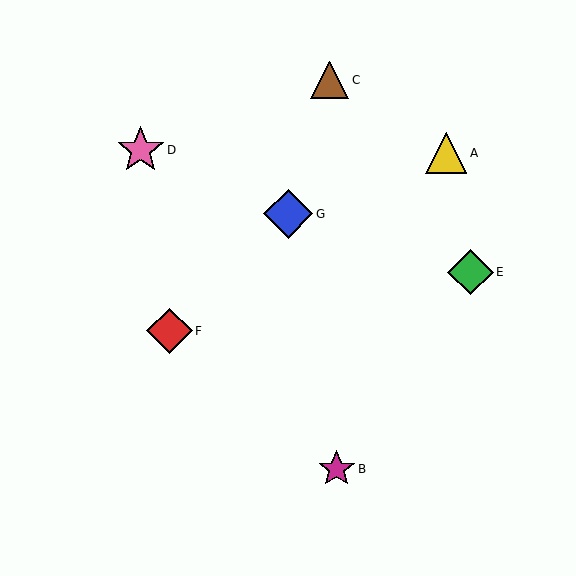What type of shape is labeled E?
Shape E is a green diamond.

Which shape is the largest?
The blue diamond (labeled G) is the largest.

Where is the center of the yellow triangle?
The center of the yellow triangle is at (446, 153).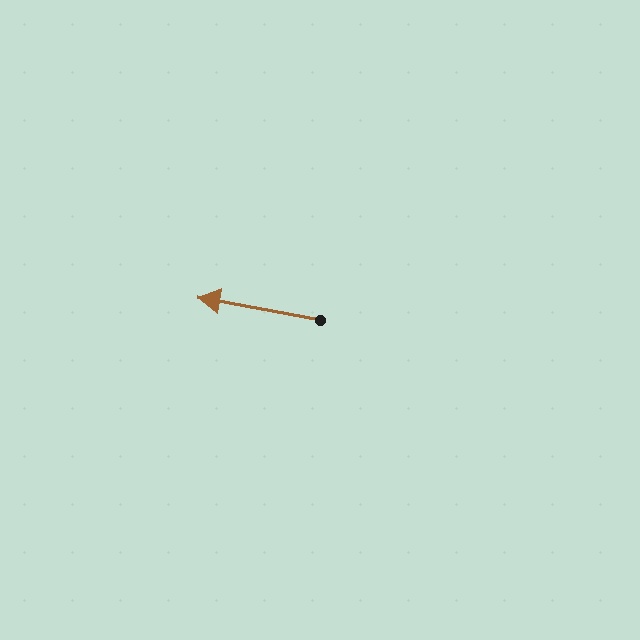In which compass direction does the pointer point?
West.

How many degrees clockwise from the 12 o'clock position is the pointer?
Approximately 281 degrees.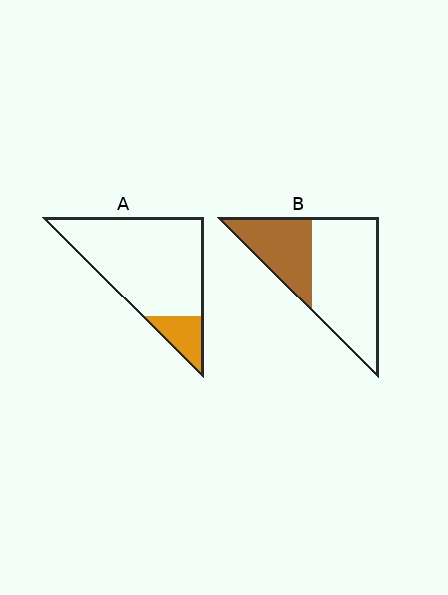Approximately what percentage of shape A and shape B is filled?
A is approximately 15% and B is approximately 35%.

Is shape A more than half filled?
No.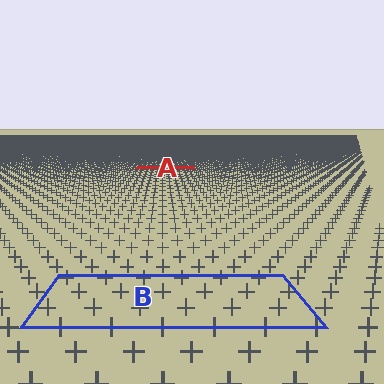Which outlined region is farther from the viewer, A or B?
Region A is farther from the viewer — the texture elements inside it appear smaller and more densely packed.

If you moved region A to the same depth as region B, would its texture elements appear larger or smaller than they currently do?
They would appear larger. At a closer depth, the same texture elements are projected at a bigger on-screen size.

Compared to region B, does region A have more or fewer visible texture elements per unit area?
Region A has more texture elements per unit area — they are packed more densely because it is farther away.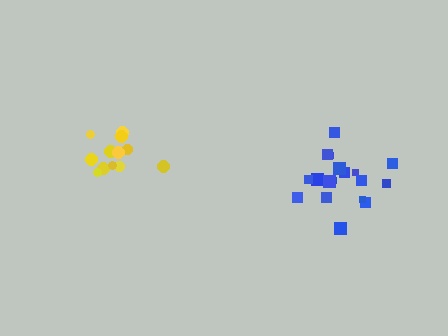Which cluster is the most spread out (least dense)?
Blue.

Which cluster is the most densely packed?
Yellow.